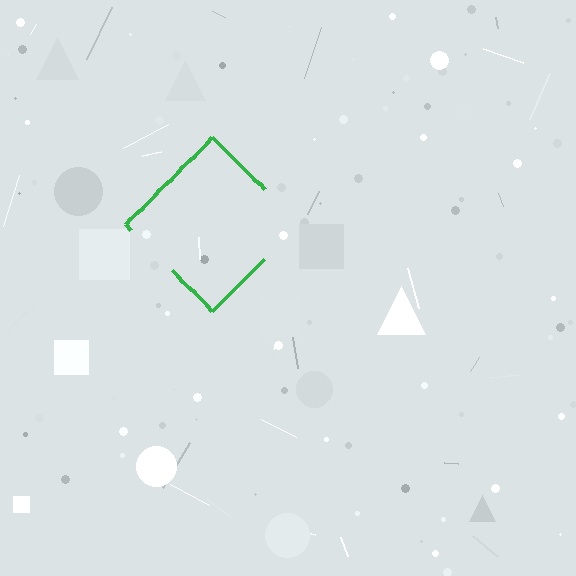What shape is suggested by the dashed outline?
The dashed outline suggests a diamond.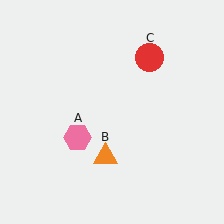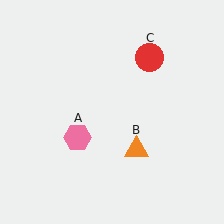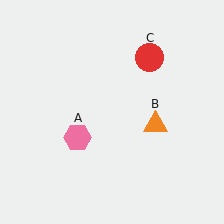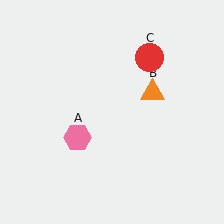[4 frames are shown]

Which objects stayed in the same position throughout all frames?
Pink hexagon (object A) and red circle (object C) remained stationary.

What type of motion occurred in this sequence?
The orange triangle (object B) rotated counterclockwise around the center of the scene.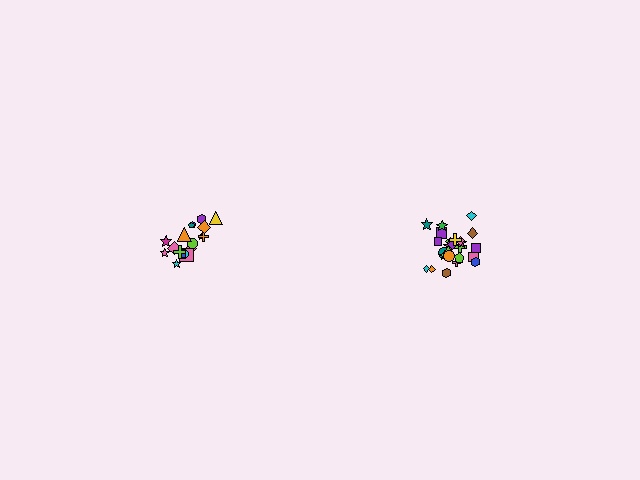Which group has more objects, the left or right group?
The right group.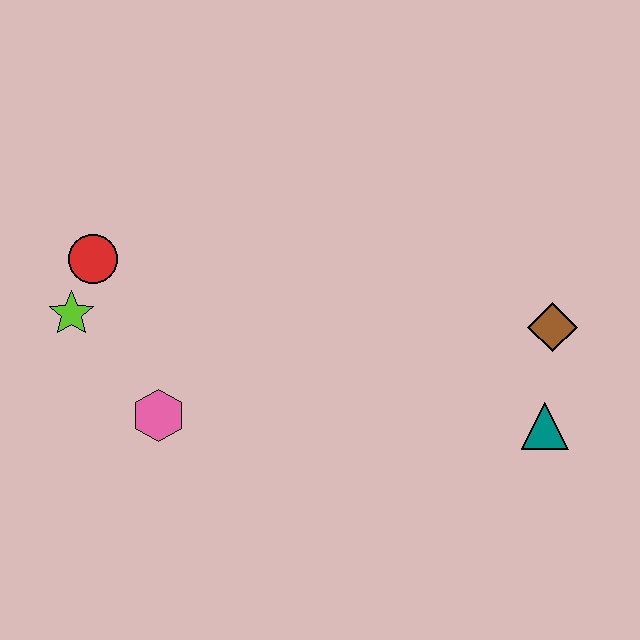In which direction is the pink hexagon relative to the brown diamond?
The pink hexagon is to the left of the brown diamond.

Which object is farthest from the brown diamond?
The lime star is farthest from the brown diamond.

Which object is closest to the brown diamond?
The teal triangle is closest to the brown diamond.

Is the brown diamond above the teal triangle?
Yes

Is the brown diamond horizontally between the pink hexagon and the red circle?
No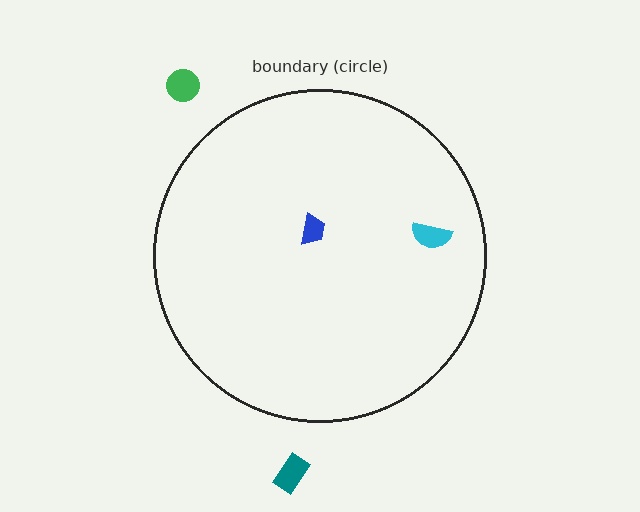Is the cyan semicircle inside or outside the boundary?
Inside.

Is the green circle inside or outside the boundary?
Outside.